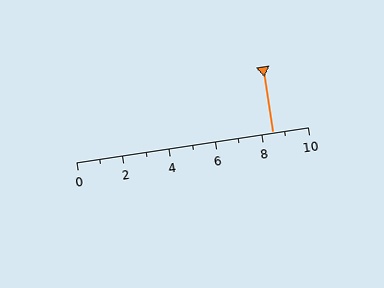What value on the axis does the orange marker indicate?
The marker indicates approximately 8.5.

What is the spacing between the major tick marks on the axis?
The major ticks are spaced 2 apart.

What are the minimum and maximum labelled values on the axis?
The axis runs from 0 to 10.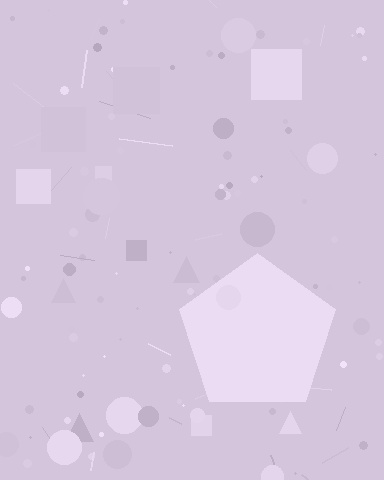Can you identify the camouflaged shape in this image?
The camouflaged shape is a pentagon.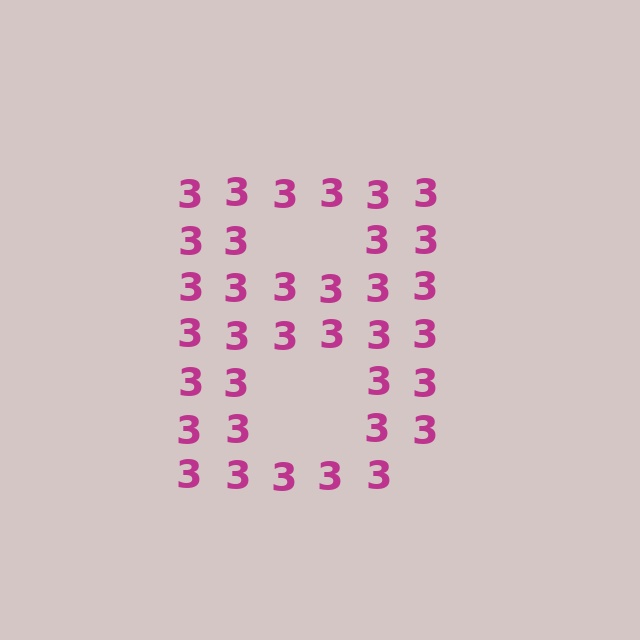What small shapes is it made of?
It is made of small digit 3's.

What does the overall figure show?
The overall figure shows the letter B.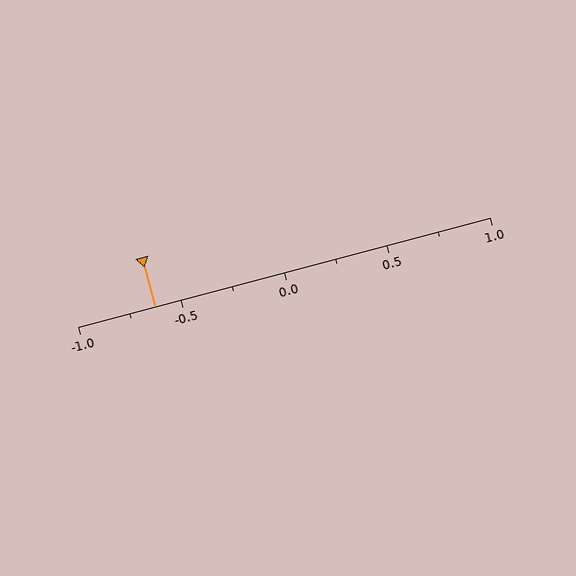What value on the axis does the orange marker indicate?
The marker indicates approximately -0.62.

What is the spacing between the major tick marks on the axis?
The major ticks are spaced 0.5 apart.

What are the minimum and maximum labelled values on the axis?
The axis runs from -1.0 to 1.0.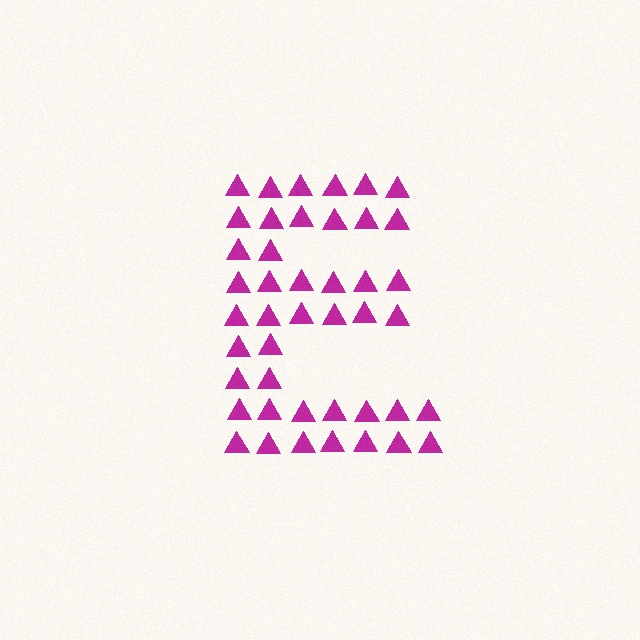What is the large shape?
The large shape is the letter E.